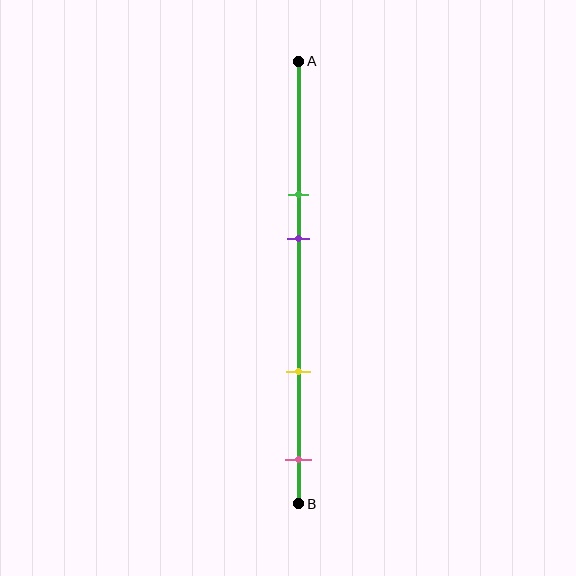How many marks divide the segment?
There are 4 marks dividing the segment.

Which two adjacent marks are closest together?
The green and purple marks are the closest adjacent pair.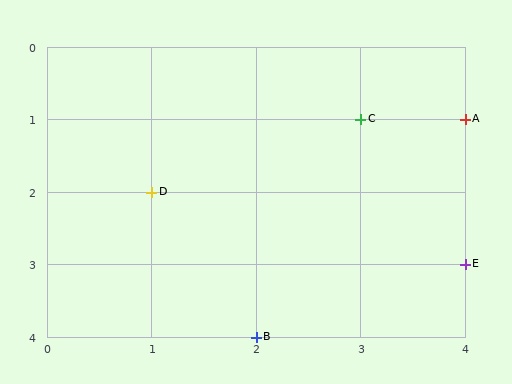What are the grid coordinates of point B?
Point B is at grid coordinates (2, 4).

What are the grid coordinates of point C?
Point C is at grid coordinates (3, 1).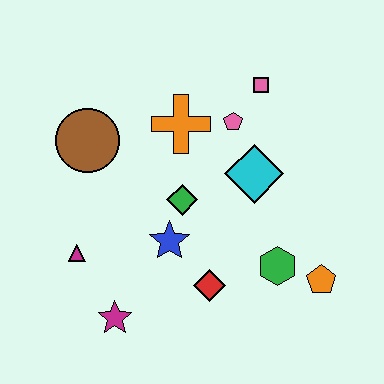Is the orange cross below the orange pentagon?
No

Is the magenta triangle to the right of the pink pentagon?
No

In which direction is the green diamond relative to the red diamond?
The green diamond is above the red diamond.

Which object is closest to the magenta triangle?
The magenta star is closest to the magenta triangle.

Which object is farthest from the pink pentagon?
The magenta star is farthest from the pink pentagon.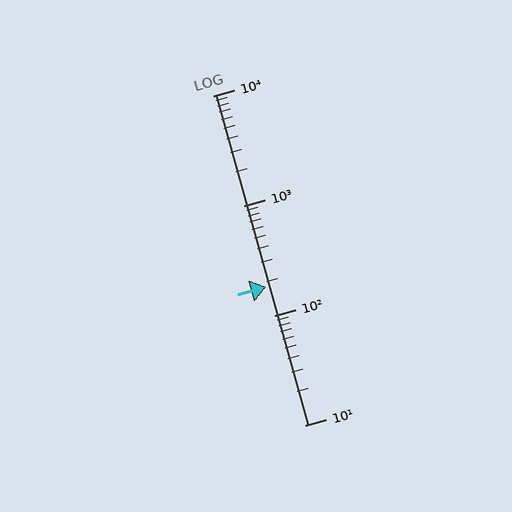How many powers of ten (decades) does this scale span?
The scale spans 3 decades, from 10 to 10000.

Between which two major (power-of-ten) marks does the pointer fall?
The pointer is between 100 and 1000.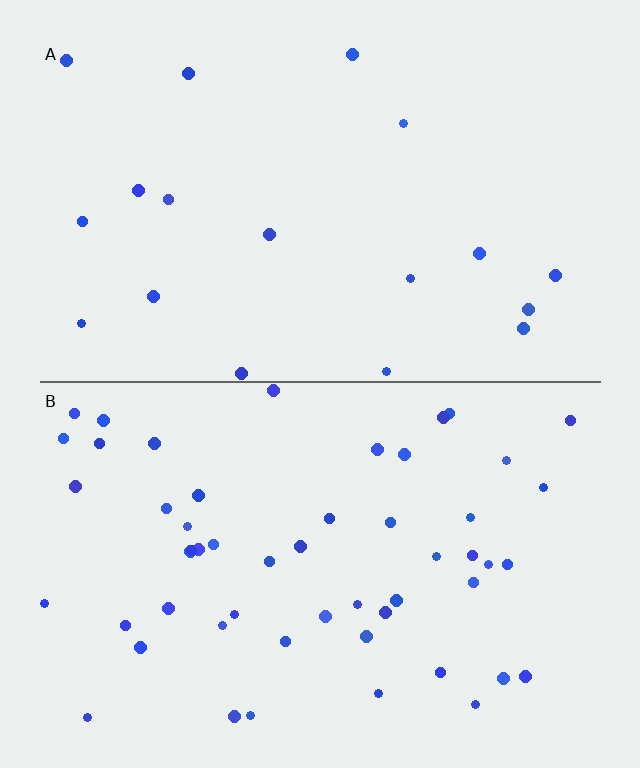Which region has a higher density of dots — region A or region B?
B (the bottom).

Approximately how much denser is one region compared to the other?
Approximately 3.0× — region B over region A.